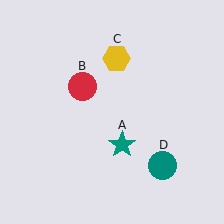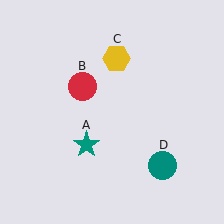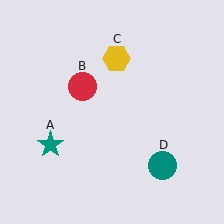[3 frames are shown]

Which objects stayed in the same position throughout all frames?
Red circle (object B) and yellow hexagon (object C) and teal circle (object D) remained stationary.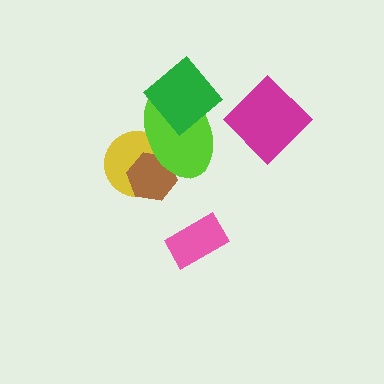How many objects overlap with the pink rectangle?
0 objects overlap with the pink rectangle.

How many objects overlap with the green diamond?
1 object overlaps with the green diamond.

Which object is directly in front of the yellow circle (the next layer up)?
The brown hexagon is directly in front of the yellow circle.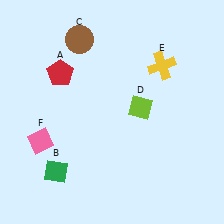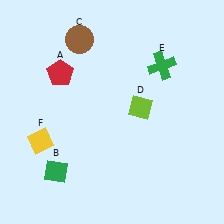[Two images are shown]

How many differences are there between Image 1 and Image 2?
There are 2 differences between the two images.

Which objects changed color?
E changed from yellow to green. F changed from pink to yellow.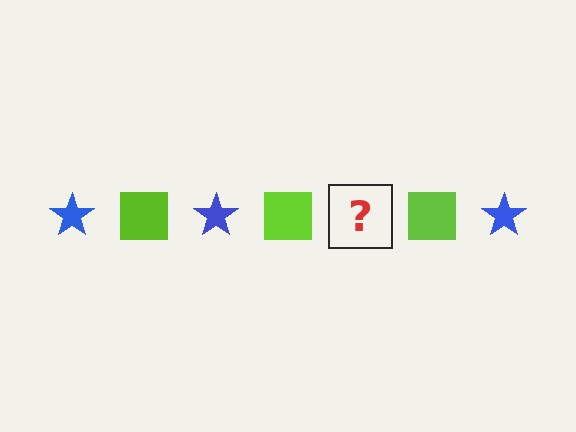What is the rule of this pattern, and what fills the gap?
The rule is that the pattern alternates between blue star and lime square. The gap should be filled with a blue star.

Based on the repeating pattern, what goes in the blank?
The blank should be a blue star.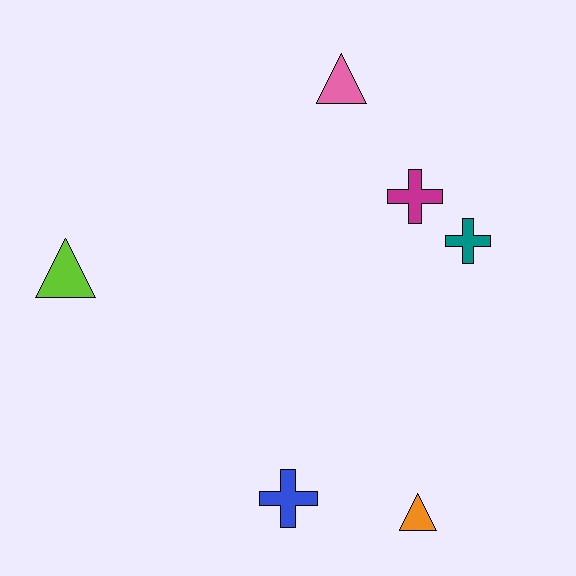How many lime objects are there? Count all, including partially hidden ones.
There is 1 lime object.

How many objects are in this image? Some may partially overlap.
There are 6 objects.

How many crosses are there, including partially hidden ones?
There are 3 crosses.